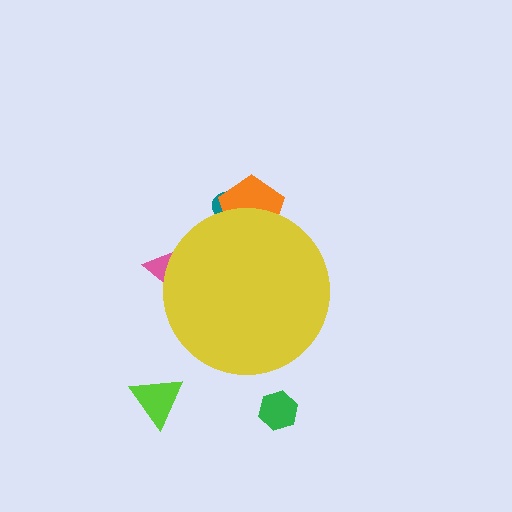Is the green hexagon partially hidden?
No, the green hexagon is fully visible.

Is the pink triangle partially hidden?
Yes, the pink triangle is partially hidden behind the yellow circle.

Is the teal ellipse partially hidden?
Yes, the teal ellipse is partially hidden behind the yellow circle.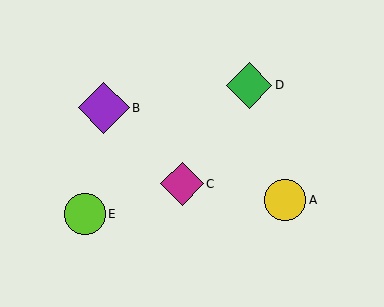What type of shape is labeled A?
Shape A is a yellow circle.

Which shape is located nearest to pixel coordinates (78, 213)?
The lime circle (labeled E) at (85, 214) is nearest to that location.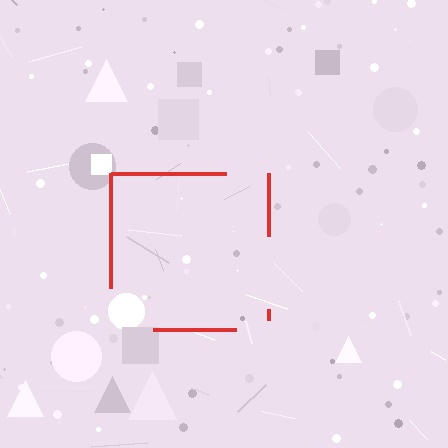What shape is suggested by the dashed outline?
The dashed outline suggests a square.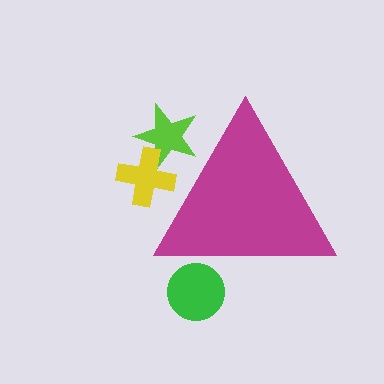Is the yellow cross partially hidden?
Yes, the yellow cross is partially hidden behind the magenta triangle.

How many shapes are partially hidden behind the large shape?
3 shapes are partially hidden.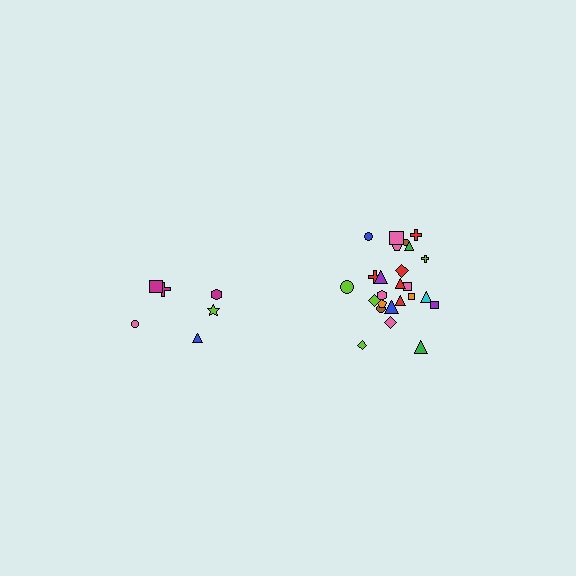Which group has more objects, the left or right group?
The right group.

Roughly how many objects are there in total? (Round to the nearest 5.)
Roughly 30 objects in total.